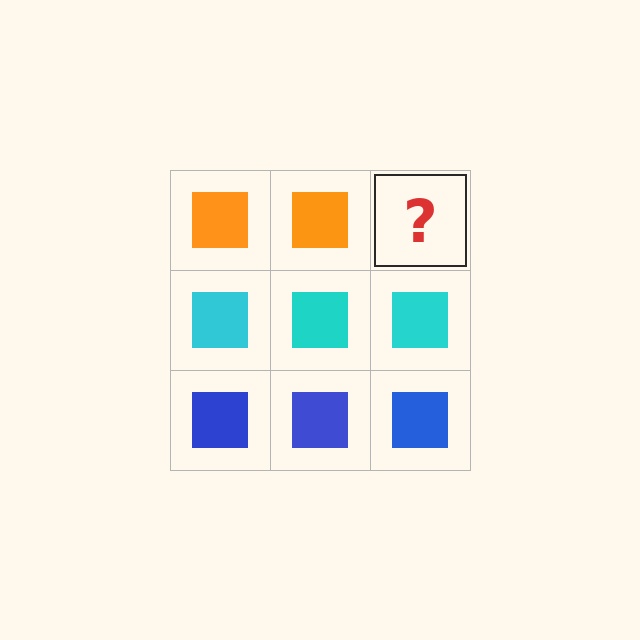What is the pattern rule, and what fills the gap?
The rule is that each row has a consistent color. The gap should be filled with an orange square.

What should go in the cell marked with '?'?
The missing cell should contain an orange square.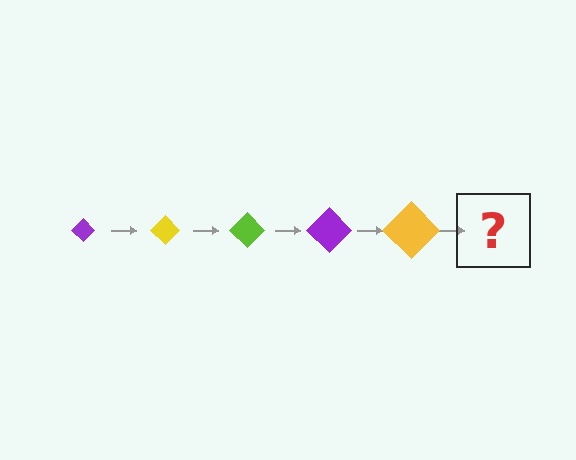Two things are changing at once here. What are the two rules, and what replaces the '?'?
The two rules are that the diamond grows larger each step and the color cycles through purple, yellow, and lime. The '?' should be a lime diamond, larger than the previous one.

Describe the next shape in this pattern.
It should be a lime diamond, larger than the previous one.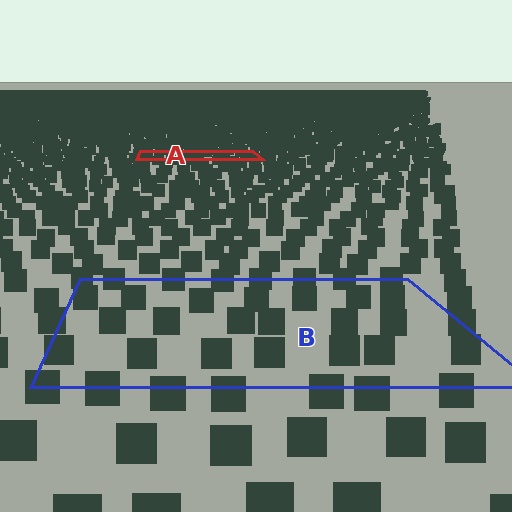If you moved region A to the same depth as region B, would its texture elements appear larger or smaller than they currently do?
They would appear larger. At a closer depth, the same texture elements are projected at a bigger on-screen size.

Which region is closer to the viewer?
Region B is closer. The texture elements there are larger and more spread out.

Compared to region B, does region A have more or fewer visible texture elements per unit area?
Region A has more texture elements per unit area — they are packed more densely because it is farther away.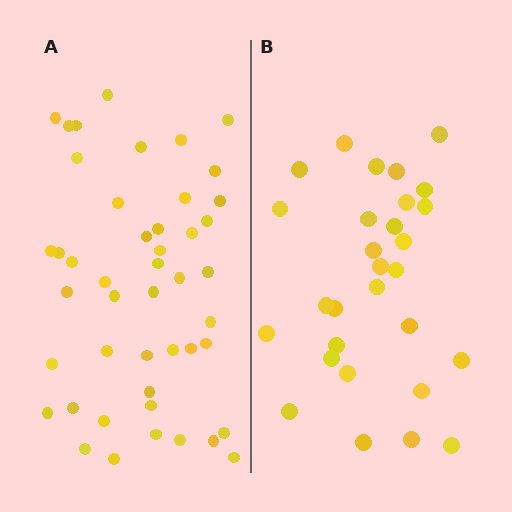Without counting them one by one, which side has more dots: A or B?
Region A (the left region) has more dots.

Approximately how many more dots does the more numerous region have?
Region A has approximately 15 more dots than region B.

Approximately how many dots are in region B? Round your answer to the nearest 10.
About 30 dots. (The exact count is 29, which rounds to 30.)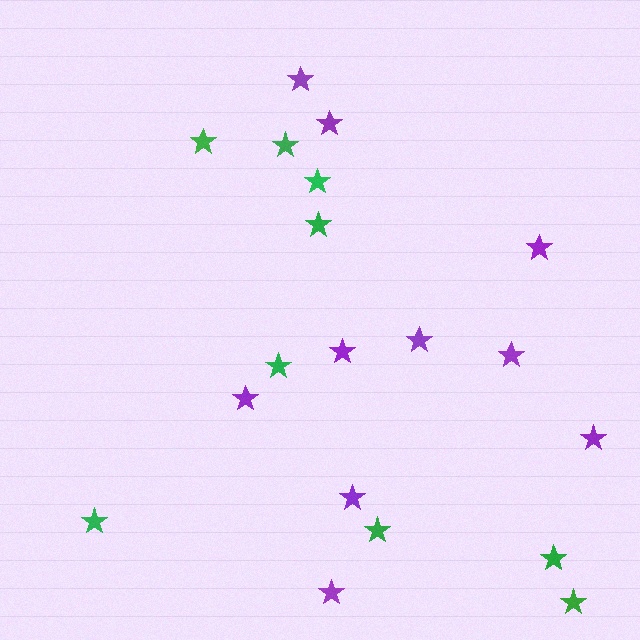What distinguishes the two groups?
There are 2 groups: one group of green stars (9) and one group of purple stars (10).